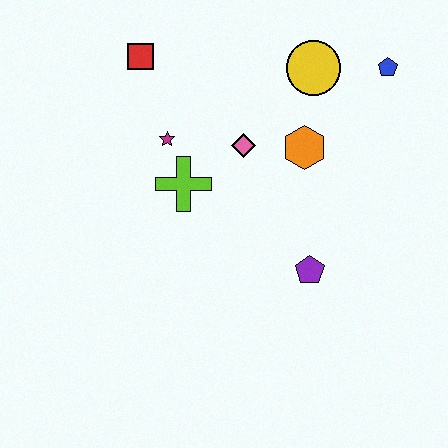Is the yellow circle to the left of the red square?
No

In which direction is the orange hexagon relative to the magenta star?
The orange hexagon is to the right of the magenta star.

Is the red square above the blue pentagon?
Yes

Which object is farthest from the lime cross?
The blue pentagon is farthest from the lime cross.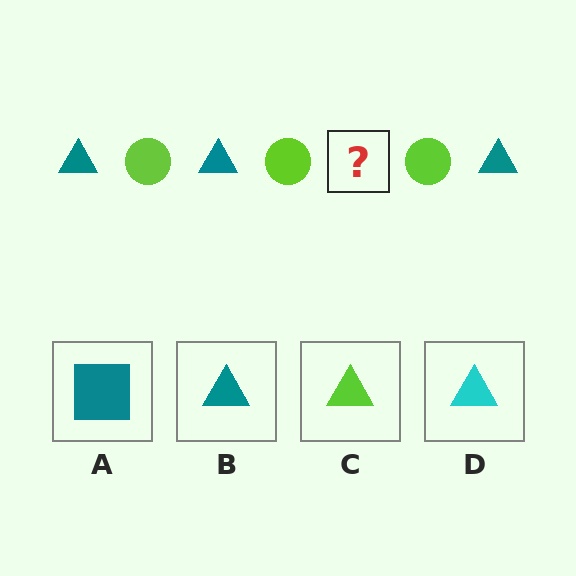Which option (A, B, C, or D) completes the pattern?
B.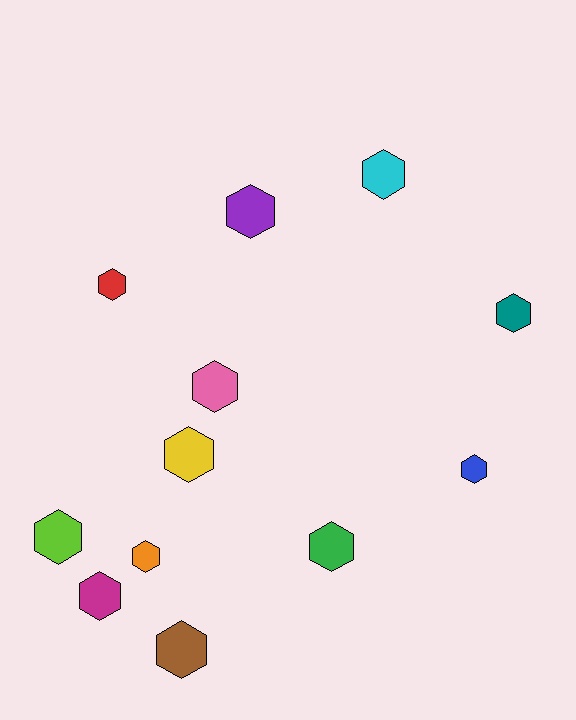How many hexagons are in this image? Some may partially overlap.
There are 12 hexagons.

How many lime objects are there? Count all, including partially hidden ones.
There is 1 lime object.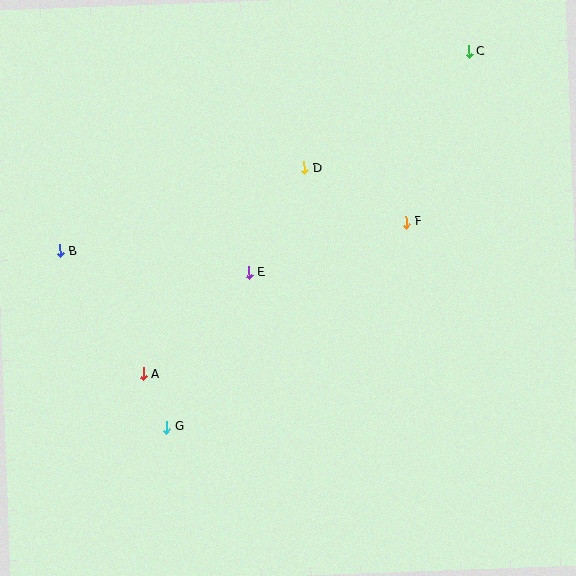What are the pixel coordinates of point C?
Point C is at (469, 51).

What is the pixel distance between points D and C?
The distance between D and C is 202 pixels.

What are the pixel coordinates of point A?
Point A is at (143, 374).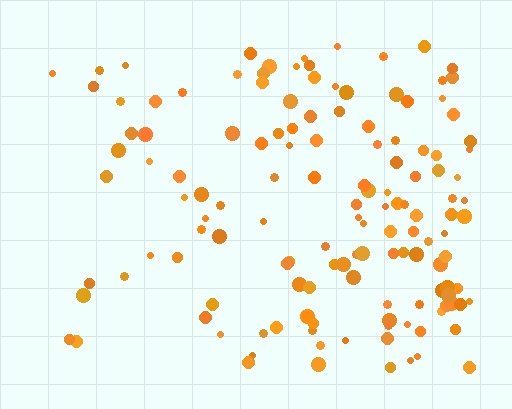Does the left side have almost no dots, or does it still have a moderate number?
Still a moderate number, just noticeably fewer than the right.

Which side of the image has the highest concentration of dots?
The right.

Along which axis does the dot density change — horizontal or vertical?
Horizontal.